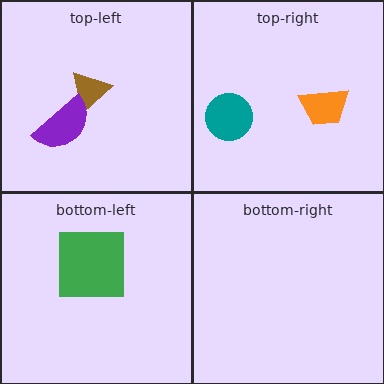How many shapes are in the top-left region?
2.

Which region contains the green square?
The bottom-left region.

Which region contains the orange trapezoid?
The top-right region.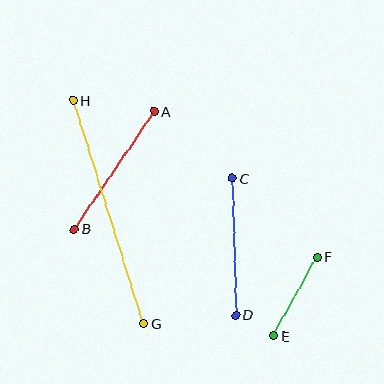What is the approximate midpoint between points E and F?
The midpoint is at approximately (295, 296) pixels.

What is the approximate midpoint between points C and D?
The midpoint is at approximately (234, 247) pixels.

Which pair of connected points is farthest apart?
Points G and H are farthest apart.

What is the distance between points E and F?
The distance is approximately 90 pixels.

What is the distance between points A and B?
The distance is approximately 142 pixels.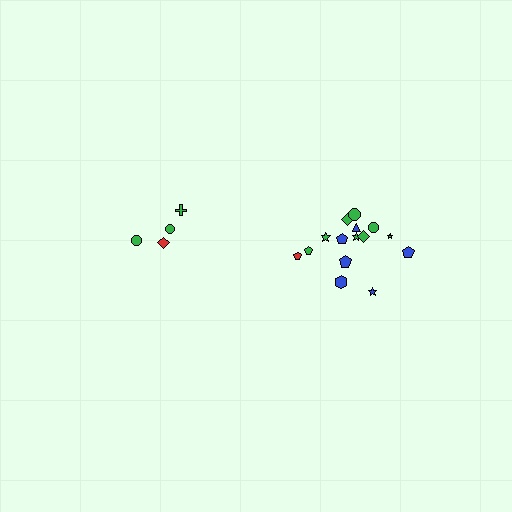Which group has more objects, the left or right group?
The right group.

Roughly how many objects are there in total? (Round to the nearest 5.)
Roughly 20 objects in total.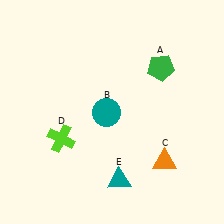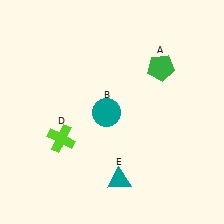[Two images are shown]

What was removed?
The orange triangle (C) was removed in Image 2.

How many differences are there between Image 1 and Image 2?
There is 1 difference between the two images.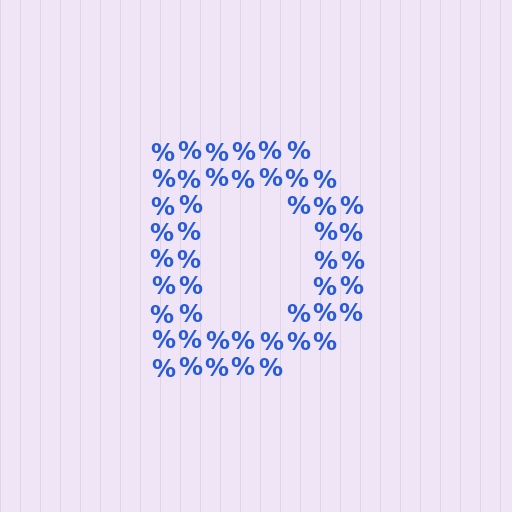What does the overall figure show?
The overall figure shows the letter D.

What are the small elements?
The small elements are percent signs.